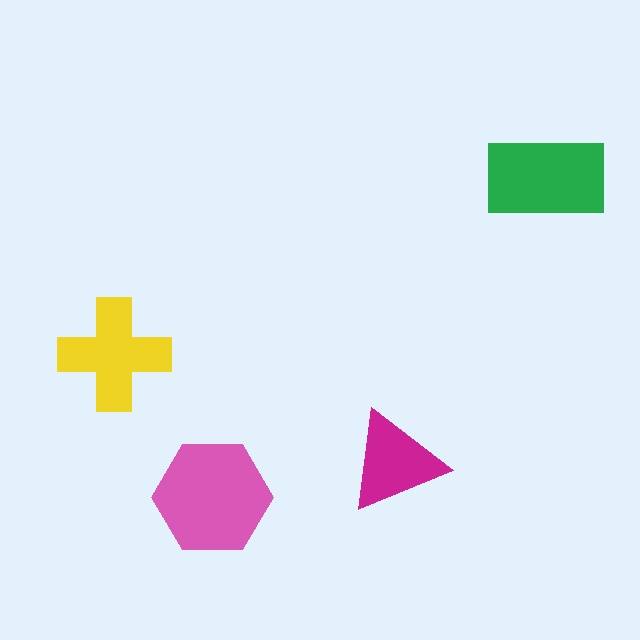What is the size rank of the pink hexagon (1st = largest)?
1st.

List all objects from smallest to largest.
The magenta triangle, the yellow cross, the green rectangle, the pink hexagon.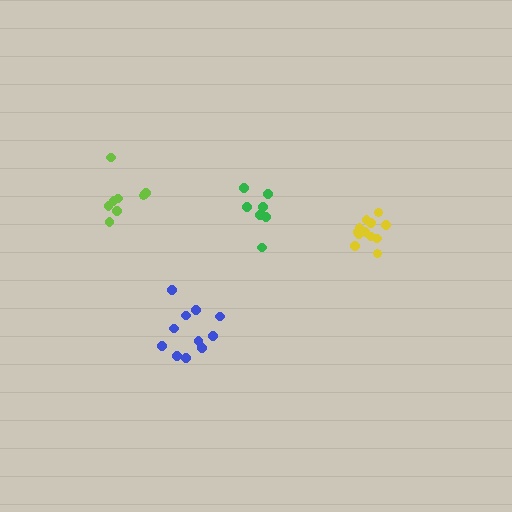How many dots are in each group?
Group 1: 11 dots, Group 2: 8 dots, Group 3: 7 dots, Group 4: 12 dots (38 total).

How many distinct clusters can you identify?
There are 4 distinct clusters.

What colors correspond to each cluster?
The clusters are colored: blue, lime, green, yellow.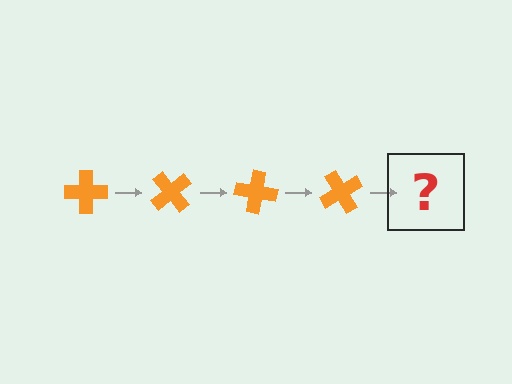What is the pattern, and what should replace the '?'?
The pattern is that the cross rotates 50 degrees each step. The '?' should be an orange cross rotated 200 degrees.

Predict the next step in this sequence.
The next step is an orange cross rotated 200 degrees.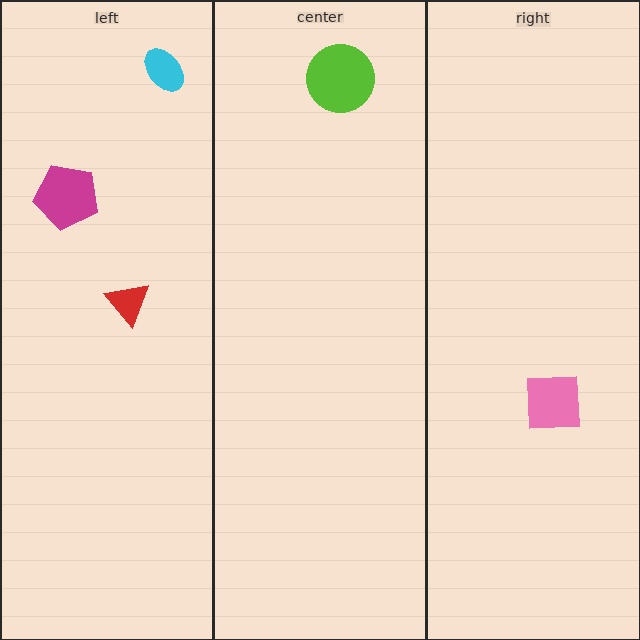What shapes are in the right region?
The pink square.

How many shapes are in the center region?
1.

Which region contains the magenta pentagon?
The left region.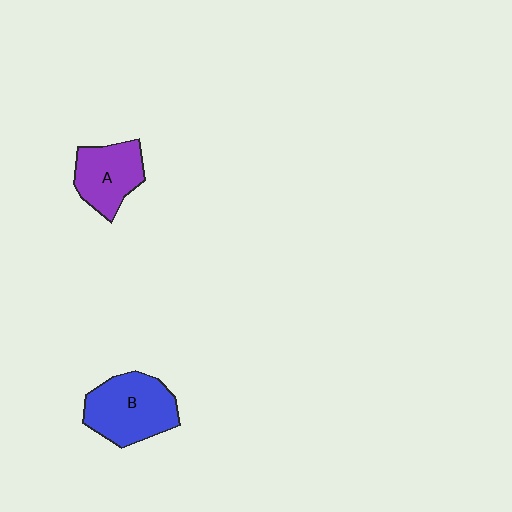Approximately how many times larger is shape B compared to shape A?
Approximately 1.3 times.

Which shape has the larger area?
Shape B (blue).